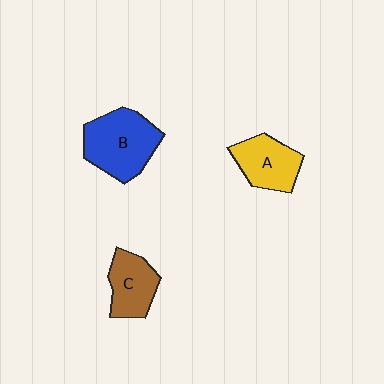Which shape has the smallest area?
Shape C (brown).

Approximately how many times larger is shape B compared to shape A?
Approximately 1.4 times.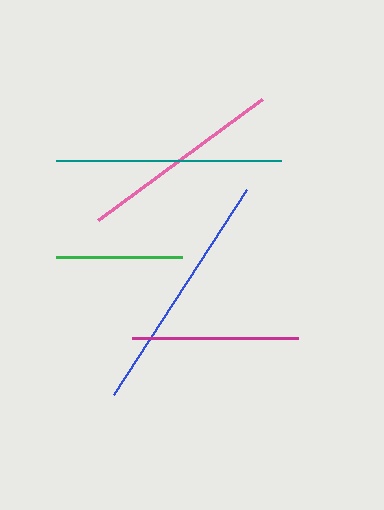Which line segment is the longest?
The blue line is the longest at approximately 244 pixels.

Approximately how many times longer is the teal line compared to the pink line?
The teal line is approximately 1.1 times the length of the pink line.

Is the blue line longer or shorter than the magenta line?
The blue line is longer than the magenta line.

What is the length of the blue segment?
The blue segment is approximately 244 pixels long.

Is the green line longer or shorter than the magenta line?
The magenta line is longer than the green line.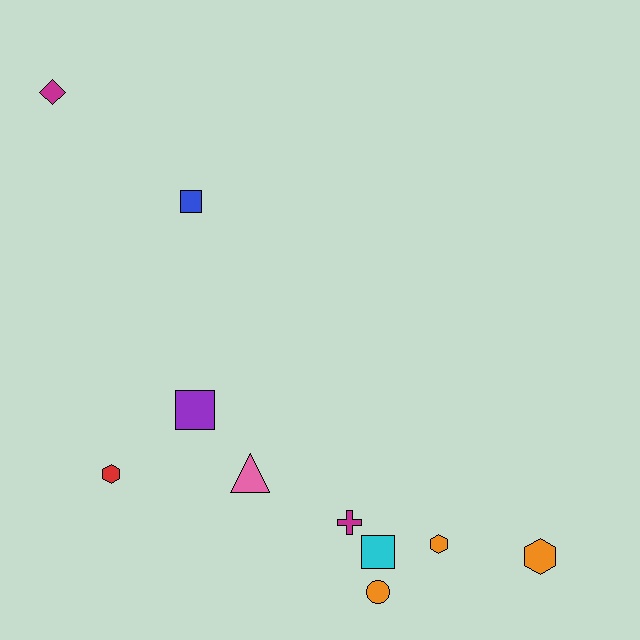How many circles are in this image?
There is 1 circle.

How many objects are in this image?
There are 10 objects.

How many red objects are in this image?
There is 1 red object.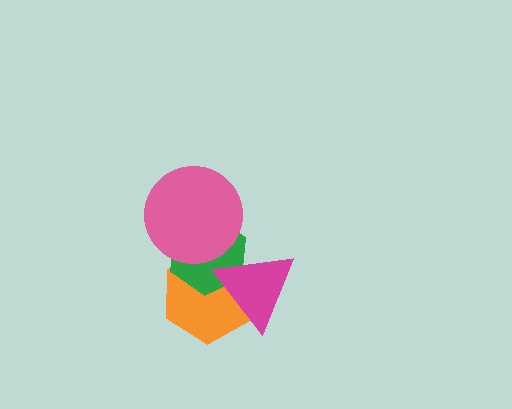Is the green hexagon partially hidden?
Yes, it is partially covered by another shape.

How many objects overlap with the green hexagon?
3 objects overlap with the green hexagon.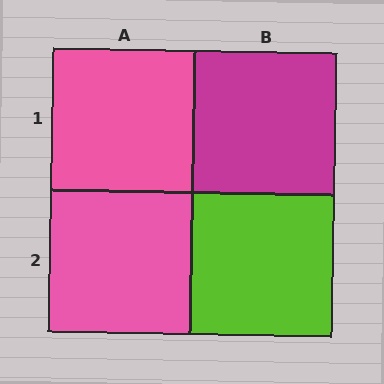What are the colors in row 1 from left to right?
Pink, magenta.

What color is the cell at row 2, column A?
Pink.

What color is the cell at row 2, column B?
Lime.